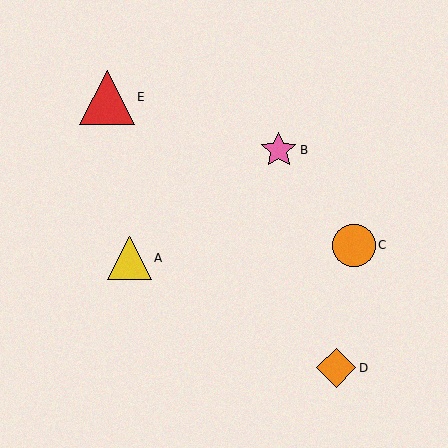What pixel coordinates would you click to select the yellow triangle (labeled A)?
Click at (130, 258) to select the yellow triangle A.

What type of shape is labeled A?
Shape A is a yellow triangle.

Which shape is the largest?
The red triangle (labeled E) is the largest.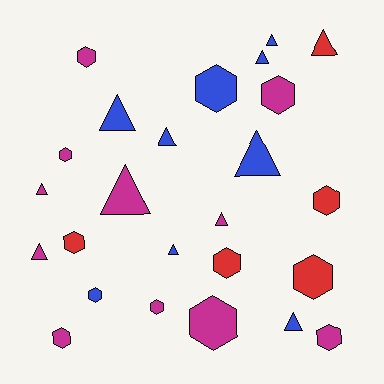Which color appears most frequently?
Magenta, with 11 objects.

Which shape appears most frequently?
Hexagon, with 13 objects.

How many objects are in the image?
There are 25 objects.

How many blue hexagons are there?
There are 2 blue hexagons.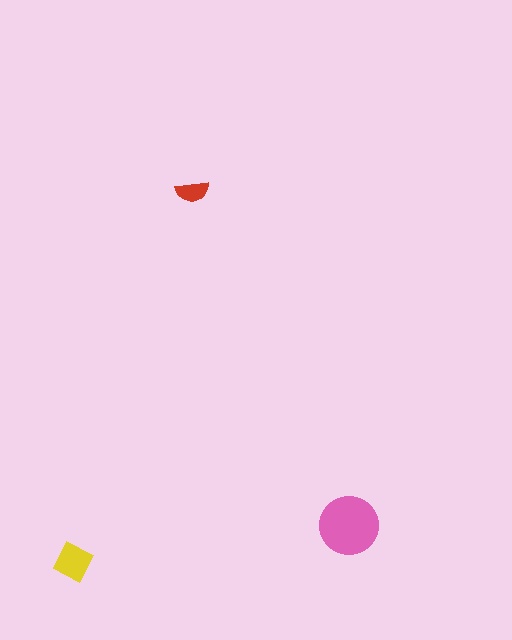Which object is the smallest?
The red semicircle.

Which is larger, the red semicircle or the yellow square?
The yellow square.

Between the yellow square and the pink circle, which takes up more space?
The pink circle.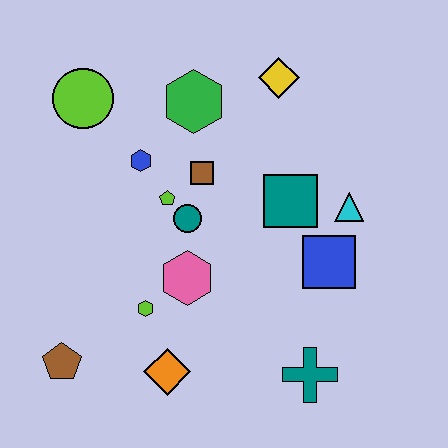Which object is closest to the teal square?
The cyan triangle is closest to the teal square.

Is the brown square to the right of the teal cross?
No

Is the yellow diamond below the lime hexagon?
No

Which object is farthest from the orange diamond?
The yellow diamond is farthest from the orange diamond.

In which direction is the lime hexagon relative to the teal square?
The lime hexagon is to the left of the teal square.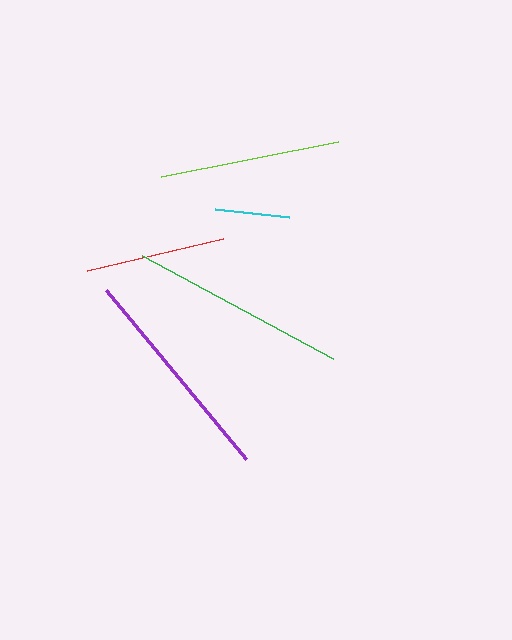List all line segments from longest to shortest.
From longest to shortest: purple, green, lime, red, cyan.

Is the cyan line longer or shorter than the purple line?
The purple line is longer than the cyan line.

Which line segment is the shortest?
The cyan line is the shortest at approximately 75 pixels.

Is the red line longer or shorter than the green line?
The green line is longer than the red line.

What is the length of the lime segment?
The lime segment is approximately 181 pixels long.